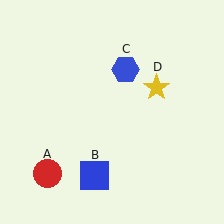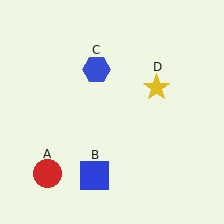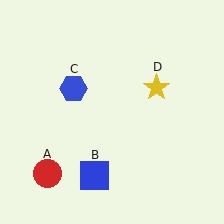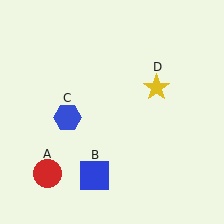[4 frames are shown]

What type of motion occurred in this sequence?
The blue hexagon (object C) rotated counterclockwise around the center of the scene.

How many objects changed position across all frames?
1 object changed position: blue hexagon (object C).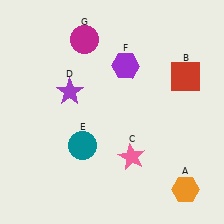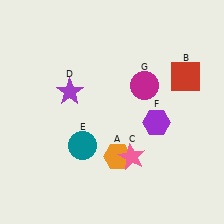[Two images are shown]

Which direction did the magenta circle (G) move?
The magenta circle (G) moved right.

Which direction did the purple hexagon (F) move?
The purple hexagon (F) moved down.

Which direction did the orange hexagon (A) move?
The orange hexagon (A) moved left.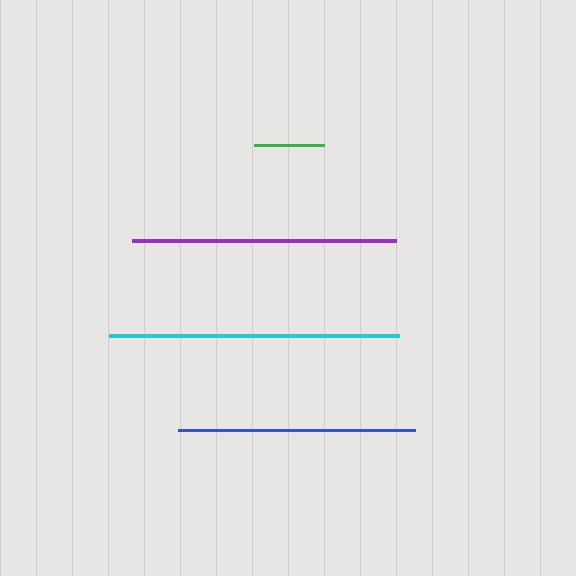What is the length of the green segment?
The green segment is approximately 70 pixels long.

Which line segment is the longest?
The cyan line is the longest at approximately 289 pixels.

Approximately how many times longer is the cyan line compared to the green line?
The cyan line is approximately 4.1 times the length of the green line.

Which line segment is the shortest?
The green line is the shortest at approximately 70 pixels.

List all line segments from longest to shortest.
From longest to shortest: cyan, purple, blue, green.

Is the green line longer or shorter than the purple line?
The purple line is longer than the green line.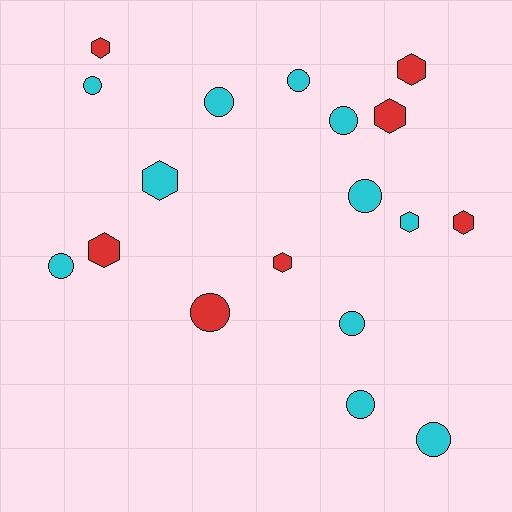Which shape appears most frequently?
Circle, with 10 objects.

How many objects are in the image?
There are 18 objects.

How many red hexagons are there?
There are 6 red hexagons.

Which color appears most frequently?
Cyan, with 11 objects.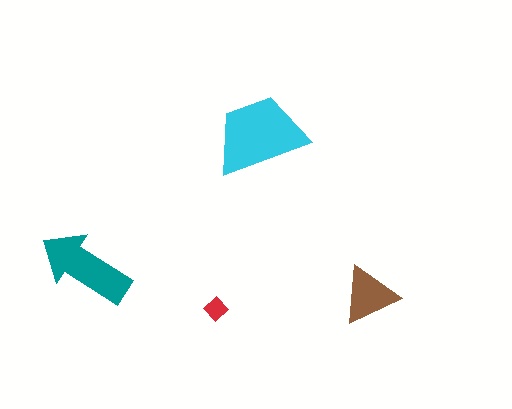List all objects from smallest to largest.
The red diamond, the brown triangle, the teal arrow, the cyan trapezoid.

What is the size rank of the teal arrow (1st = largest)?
2nd.